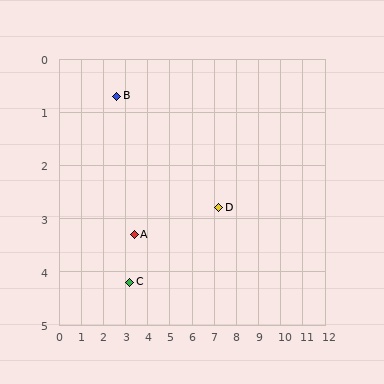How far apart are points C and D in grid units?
Points C and D are about 4.2 grid units apart.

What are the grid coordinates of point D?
Point D is at approximately (7.2, 2.8).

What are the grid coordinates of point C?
Point C is at approximately (3.2, 4.2).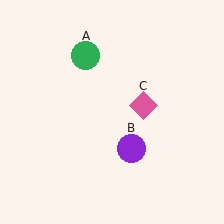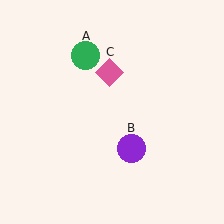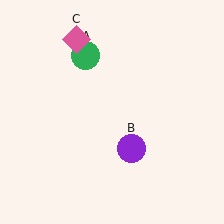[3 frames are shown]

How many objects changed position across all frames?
1 object changed position: pink diamond (object C).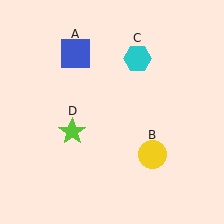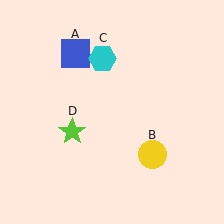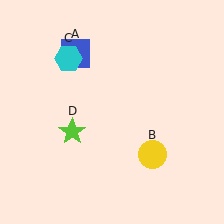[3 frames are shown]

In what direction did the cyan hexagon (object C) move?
The cyan hexagon (object C) moved left.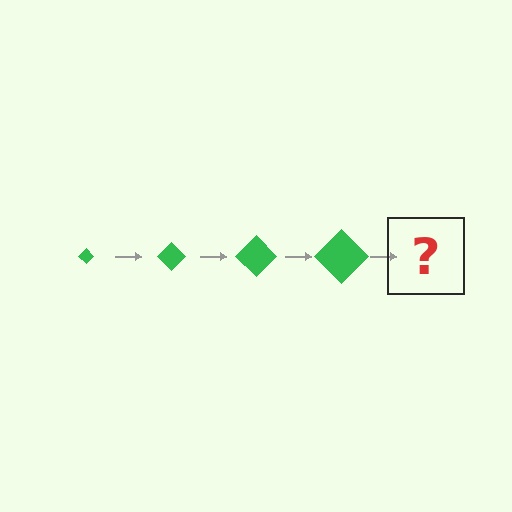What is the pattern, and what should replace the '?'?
The pattern is that the diamond gets progressively larger each step. The '?' should be a green diamond, larger than the previous one.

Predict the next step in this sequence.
The next step is a green diamond, larger than the previous one.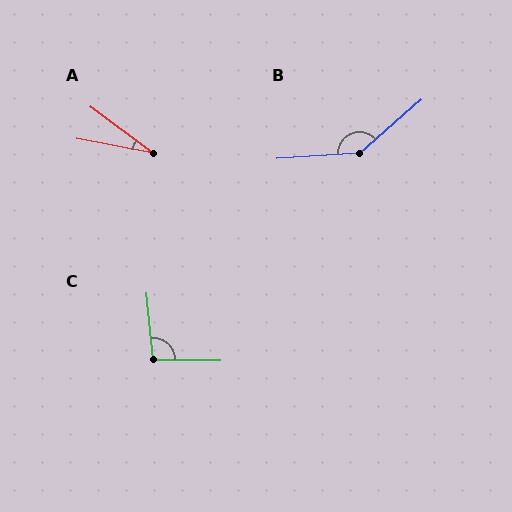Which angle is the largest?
B, at approximately 142 degrees.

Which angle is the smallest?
A, at approximately 26 degrees.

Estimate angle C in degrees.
Approximately 96 degrees.